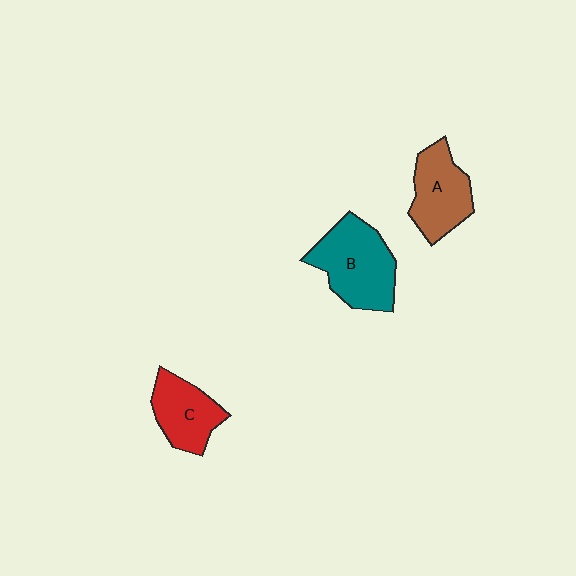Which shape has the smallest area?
Shape C (red).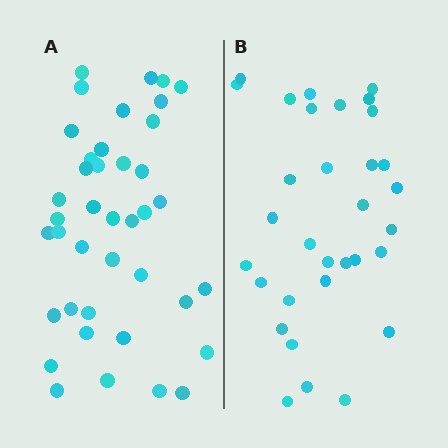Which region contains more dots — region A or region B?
Region A (the left region) has more dots.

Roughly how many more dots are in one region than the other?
Region A has roughly 8 or so more dots than region B.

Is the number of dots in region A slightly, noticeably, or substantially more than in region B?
Region A has noticeably more, but not dramatically so. The ratio is roughly 1.2 to 1.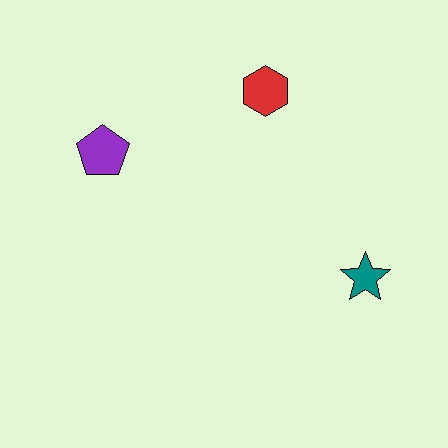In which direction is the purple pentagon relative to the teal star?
The purple pentagon is to the left of the teal star.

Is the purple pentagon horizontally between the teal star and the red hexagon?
No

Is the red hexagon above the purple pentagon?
Yes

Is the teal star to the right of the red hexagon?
Yes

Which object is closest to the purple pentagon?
The red hexagon is closest to the purple pentagon.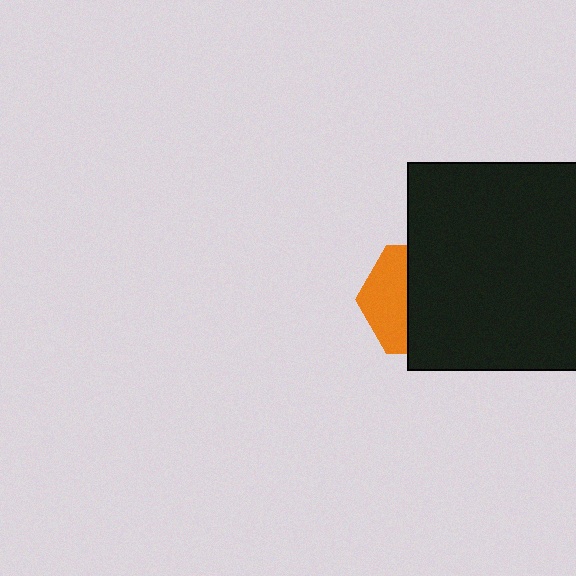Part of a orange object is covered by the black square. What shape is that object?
It is a hexagon.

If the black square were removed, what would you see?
You would see the complete orange hexagon.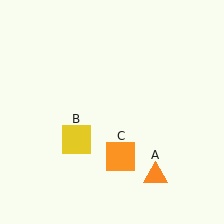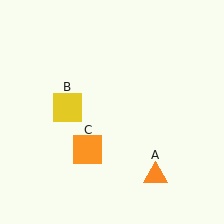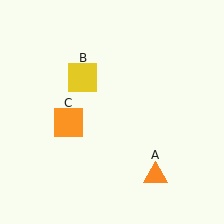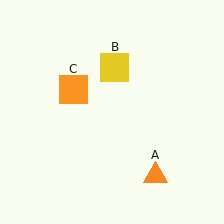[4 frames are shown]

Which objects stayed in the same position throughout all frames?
Orange triangle (object A) remained stationary.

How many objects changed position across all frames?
2 objects changed position: yellow square (object B), orange square (object C).